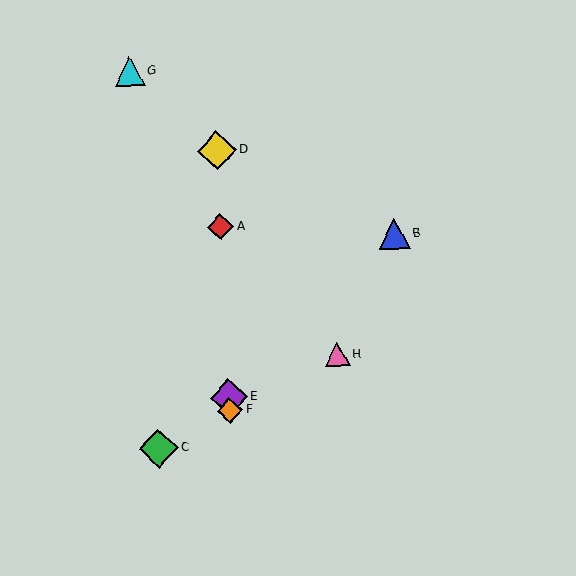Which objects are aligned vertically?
Objects A, D, E, F are aligned vertically.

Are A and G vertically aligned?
No, A is at x≈221 and G is at x≈130.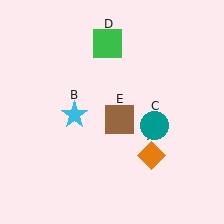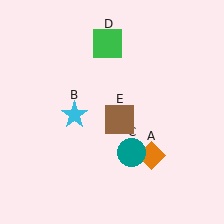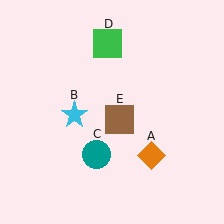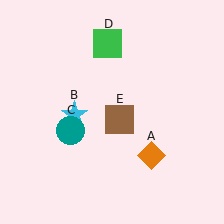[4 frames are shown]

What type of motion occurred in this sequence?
The teal circle (object C) rotated clockwise around the center of the scene.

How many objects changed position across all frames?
1 object changed position: teal circle (object C).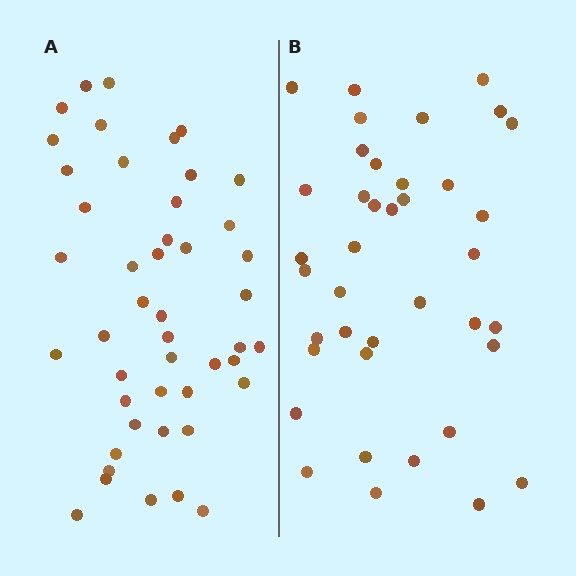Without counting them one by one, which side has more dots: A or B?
Region A (the left region) has more dots.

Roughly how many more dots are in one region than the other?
Region A has roughly 8 or so more dots than region B.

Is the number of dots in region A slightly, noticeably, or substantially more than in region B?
Region A has only slightly more — the two regions are fairly close. The ratio is roughly 1.2 to 1.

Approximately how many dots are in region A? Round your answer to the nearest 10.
About 50 dots. (The exact count is 46, which rounds to 50.)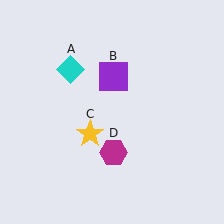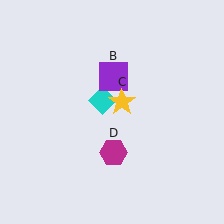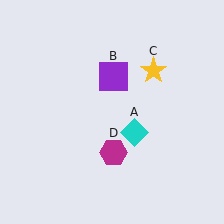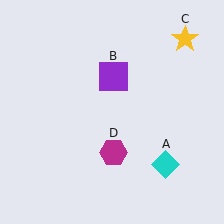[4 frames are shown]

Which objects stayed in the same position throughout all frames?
Purple square (object B) and magenta hexagon (object D) remained stationary.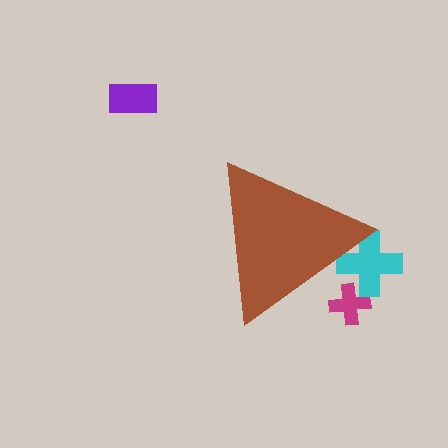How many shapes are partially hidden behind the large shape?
2 shapes are partially hidden.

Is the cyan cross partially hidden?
Yes, the cyan cross is partially hidden behind the brown triangle.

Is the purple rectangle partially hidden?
No, the purple rectangle is fully visible.